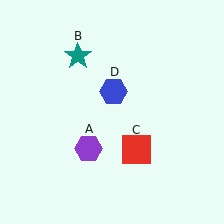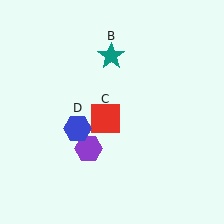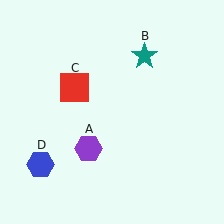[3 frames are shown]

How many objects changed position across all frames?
3 objects changed position: teal star (object B), red square (object C), blue hexagon (object D).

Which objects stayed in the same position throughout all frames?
Purple hexagon (object A) remained stationary.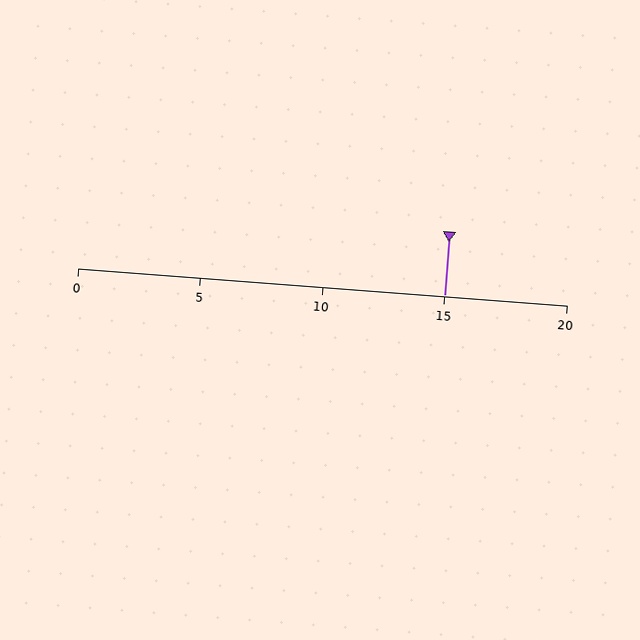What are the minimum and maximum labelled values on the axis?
The axis runs from 0 to 20.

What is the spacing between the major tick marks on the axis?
The major ticks are spaced 5 apart.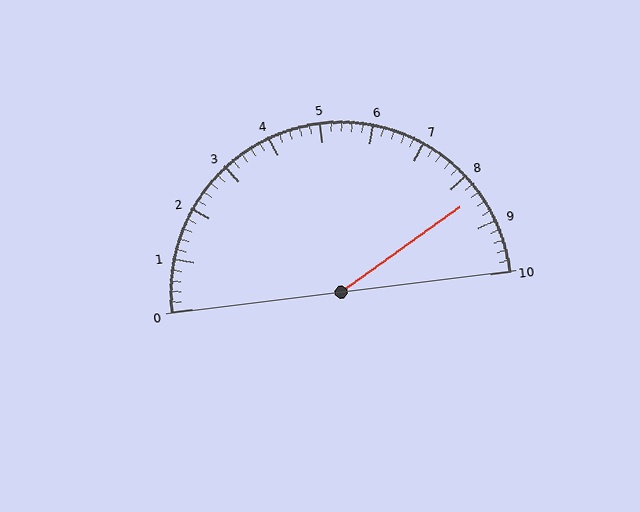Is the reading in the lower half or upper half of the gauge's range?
The reading is in the upper half of the range (0 to 10).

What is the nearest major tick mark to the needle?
The nearest major tick mark is 8.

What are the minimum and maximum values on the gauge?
The gauge ranges from 0 to 10.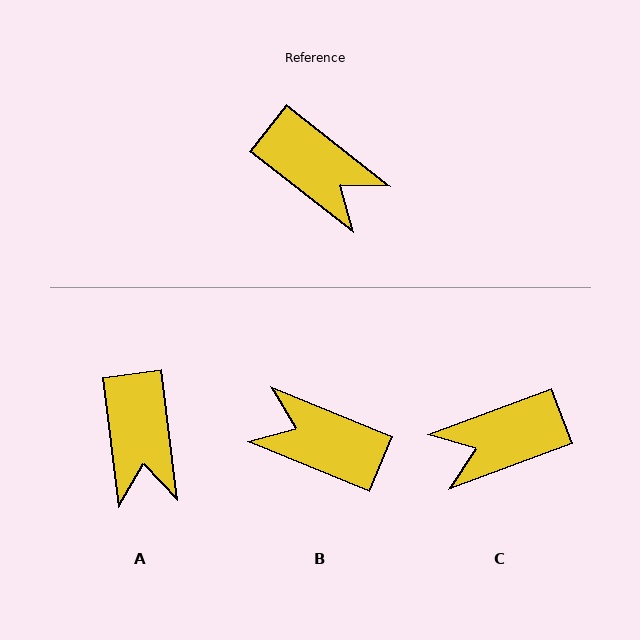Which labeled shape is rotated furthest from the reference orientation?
B, about 164 degrees away.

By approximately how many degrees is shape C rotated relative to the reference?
Approximately 121 degrees clockwise.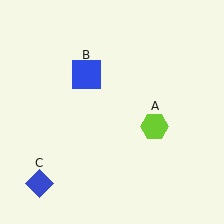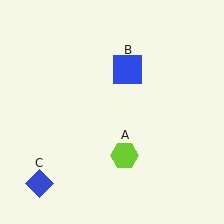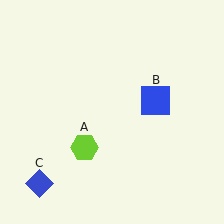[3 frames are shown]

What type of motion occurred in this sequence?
The lime hexagon (object A), blue square (object B) rotated clockwise around the center of the scene.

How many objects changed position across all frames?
2 objects changed position: lime hexagon (object A), blue square (object B).